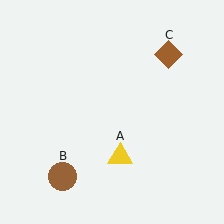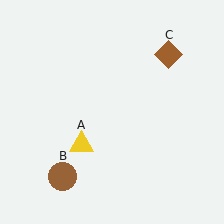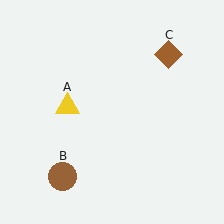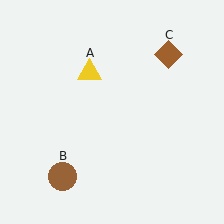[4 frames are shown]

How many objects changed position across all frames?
1 object changed position: yellow triangle (object A).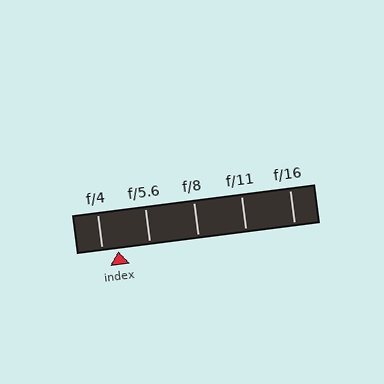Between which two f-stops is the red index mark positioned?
The index mark is between f/4 and f/5.6.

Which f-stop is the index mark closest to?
The index mark is closest to f/4.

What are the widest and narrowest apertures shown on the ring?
The widest aperture shown is f/4 and the narrowest is f/16.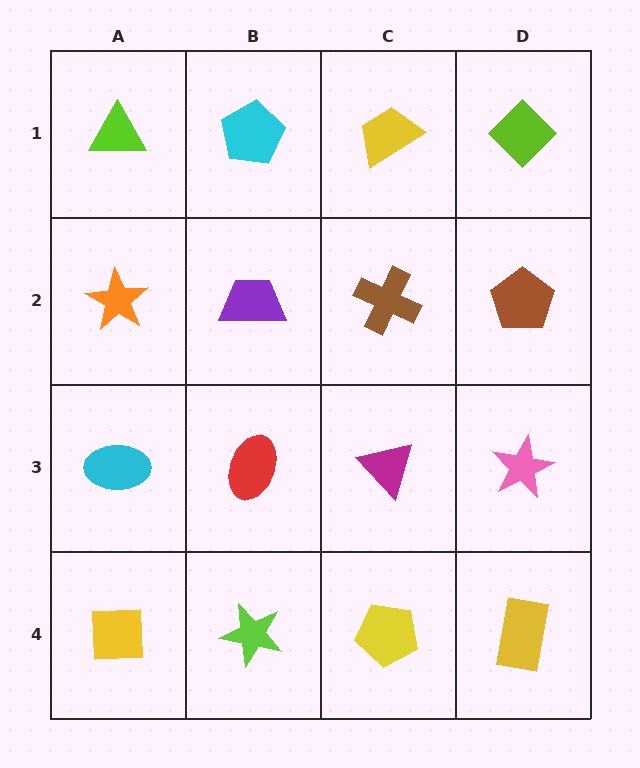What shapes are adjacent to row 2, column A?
A lime triangle (row 1, column A), a cyan ellipse (row 3, column A), a purple trapezoid (row 2, column B).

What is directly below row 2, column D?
A pink star.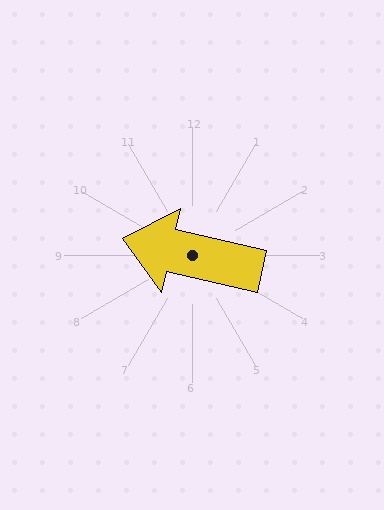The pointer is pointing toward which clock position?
Roughly 9 o'clock.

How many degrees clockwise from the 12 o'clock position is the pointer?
Approximately 283 degrees.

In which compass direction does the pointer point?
West.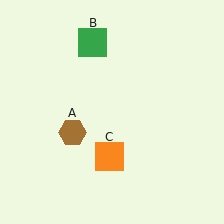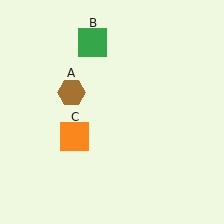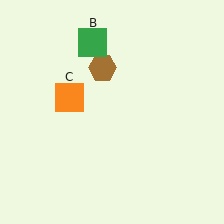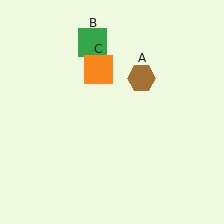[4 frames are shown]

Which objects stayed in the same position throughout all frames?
Green square (object B) remained stationary.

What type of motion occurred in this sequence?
The brown hexagon (object A), orange square (object C) rotated clockwise around the center of the scene.